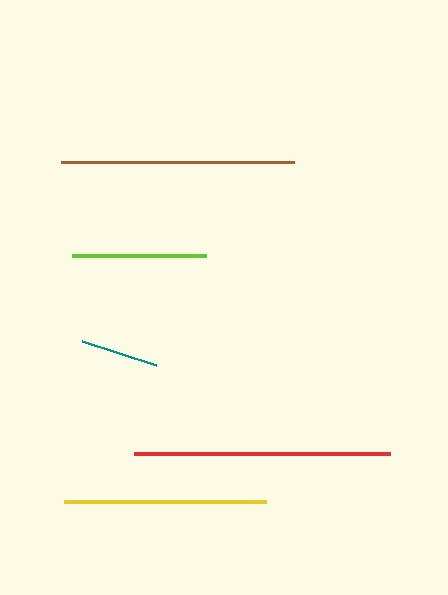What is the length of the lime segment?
The lime segment is approximately 134 pixels long.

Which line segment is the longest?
The red line is the longest at approximately 256 pixels.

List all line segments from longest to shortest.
From longest to shortest: red, brown, yellow, lime, teal.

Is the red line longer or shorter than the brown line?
The red line is longer than the brown line.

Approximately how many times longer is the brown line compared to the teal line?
The brown line is approximately 3.0 times the length of the teal line.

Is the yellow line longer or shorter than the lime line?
The yellow line is longer than the lime line.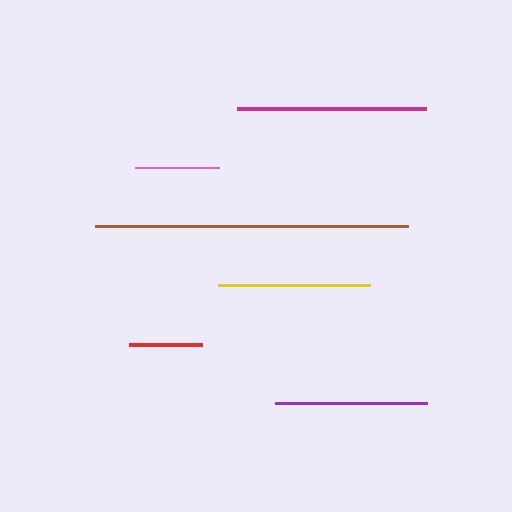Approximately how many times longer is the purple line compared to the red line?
The purple line is approximately 2.1 times the length of the red line.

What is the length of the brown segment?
The brown segment is approximately 313 pixels long.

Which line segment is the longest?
The brown line is the longest at approximately 313 pixels.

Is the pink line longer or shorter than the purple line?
The purple line is longer than the pink line.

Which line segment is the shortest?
The red line is the shortest at approximately 73 pixels.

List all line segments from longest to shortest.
From longest to shortest: brown, magenta, yellow, purple, pink, red.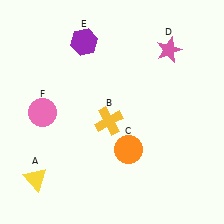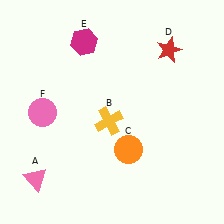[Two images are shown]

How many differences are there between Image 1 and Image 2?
There are 3 differences between the two images.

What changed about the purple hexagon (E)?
In Image 1, E is purple. In Image 2, it changed to magenta.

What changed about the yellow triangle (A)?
In Image 1, A is yellow. In Image 2, it changed to pink.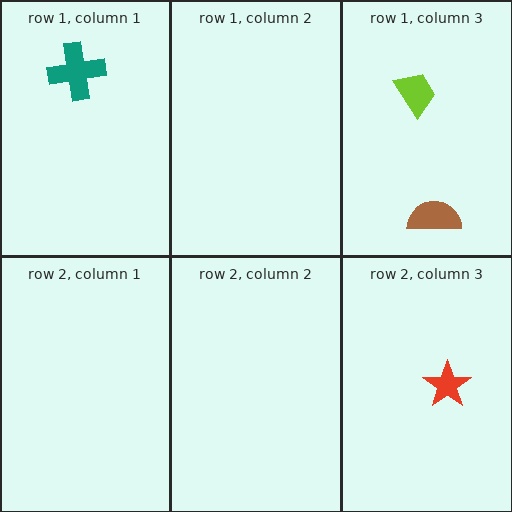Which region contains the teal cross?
The row 1, column 1 region.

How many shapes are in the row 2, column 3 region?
1.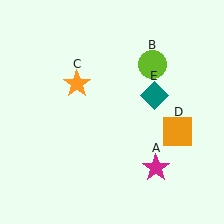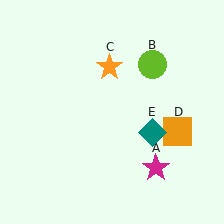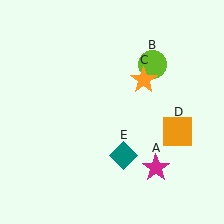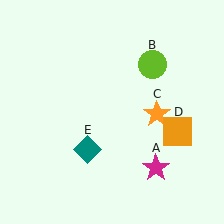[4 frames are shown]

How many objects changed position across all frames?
2 objects changed position: orange star (object C), teal diamond (object E).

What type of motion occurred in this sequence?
The orange star (object C), teal diamond (object E) rotated clockwise around the center of the scene.